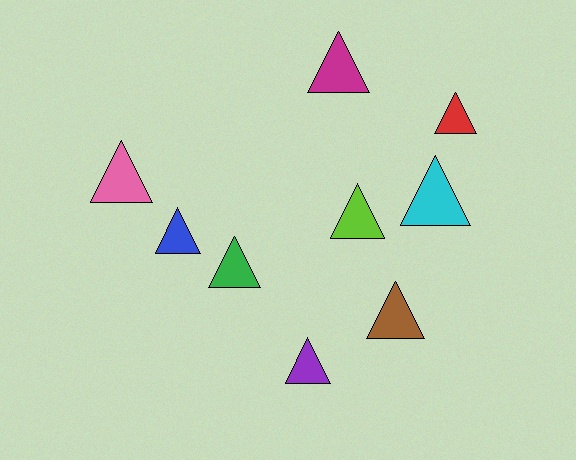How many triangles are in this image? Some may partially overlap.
There are 9 triangles.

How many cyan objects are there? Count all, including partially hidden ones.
There is 1 cyan object.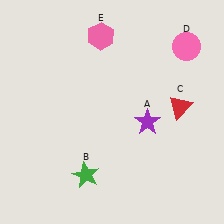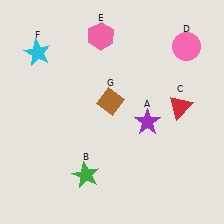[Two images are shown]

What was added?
A cyan star (F), a brown diamond (G) were added in Image 2.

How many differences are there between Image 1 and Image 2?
There are 2 differences between the two images.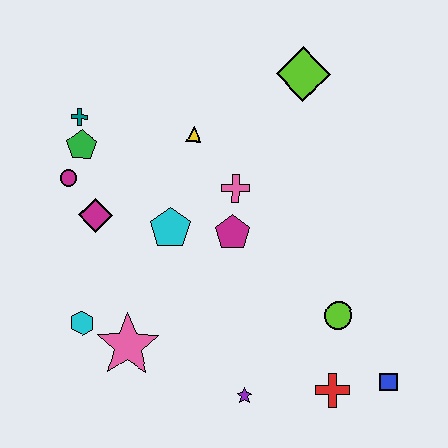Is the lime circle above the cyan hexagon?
Yes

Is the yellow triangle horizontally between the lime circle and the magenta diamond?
Yes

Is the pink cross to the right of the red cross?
No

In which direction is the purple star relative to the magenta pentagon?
The purple star is below the magenta pentagon.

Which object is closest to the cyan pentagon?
The magenta pentagon is closest to the cyan pentagon.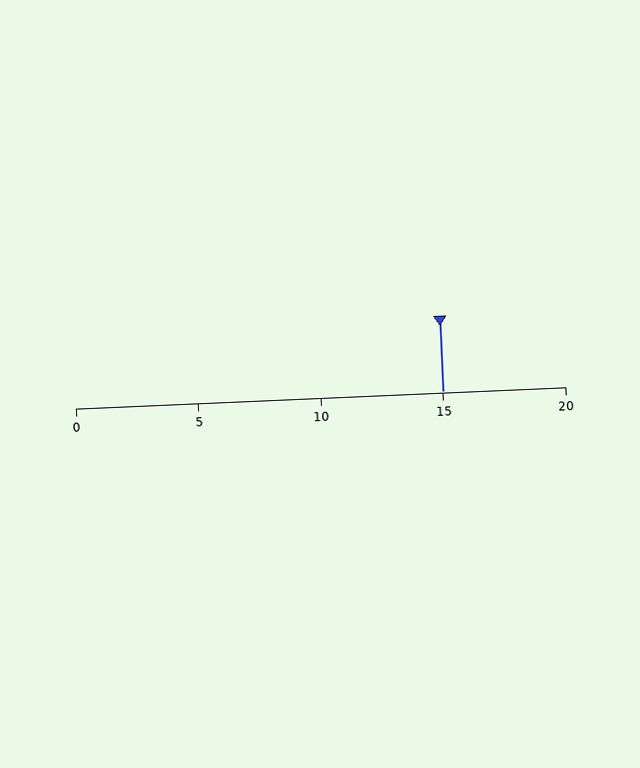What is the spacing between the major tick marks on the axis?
The major ticks are spaced 5 apart.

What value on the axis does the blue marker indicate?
The marker indicates approximately 15.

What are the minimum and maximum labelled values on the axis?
The axis runs from 0 to 20.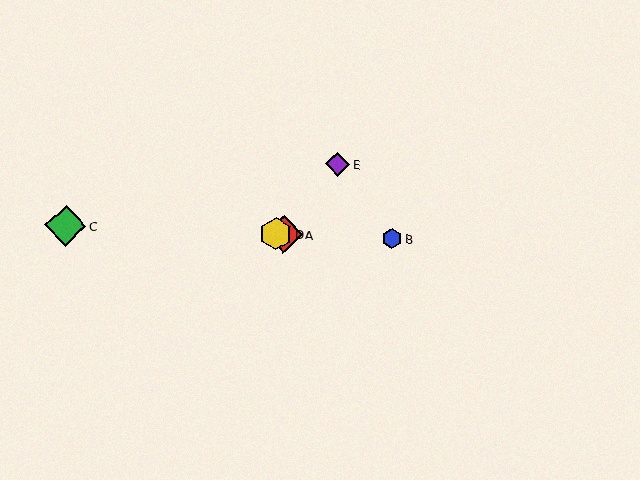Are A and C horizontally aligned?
Yes, both are at y≈234.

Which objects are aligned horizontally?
Objects A, B, C, D are aligned horizontally.